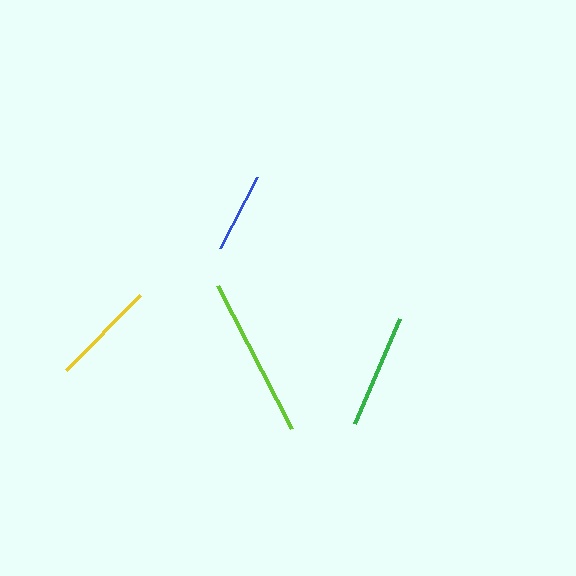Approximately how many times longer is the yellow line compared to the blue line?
The yellow line is approximately 1.3 times the length of the blue line.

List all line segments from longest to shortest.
From longest to shortest: lime, green, yellow, blue.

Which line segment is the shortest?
The blue line is the shortest at approximately 80 pixels.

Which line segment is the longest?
The lime line is the longest at approximately 161 pixels.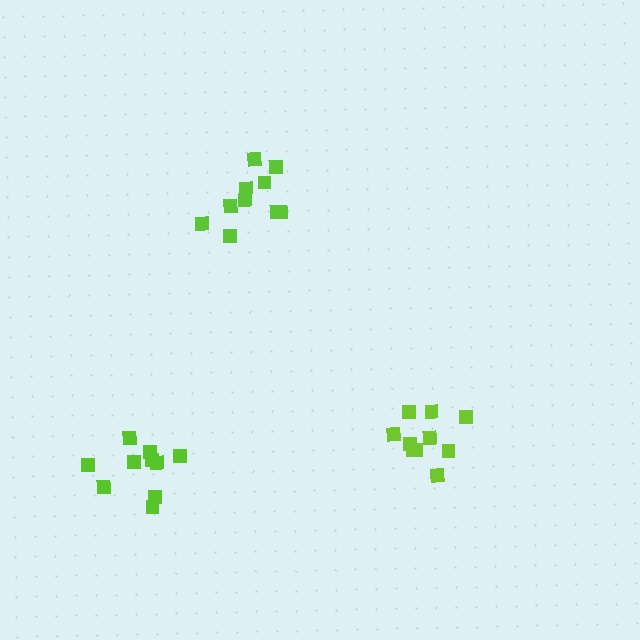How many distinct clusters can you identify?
There are 3 distinct clusters.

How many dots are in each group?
Group 1: 10 dots, Group 2: 10 dots, Group 3: 10 dots (30 total).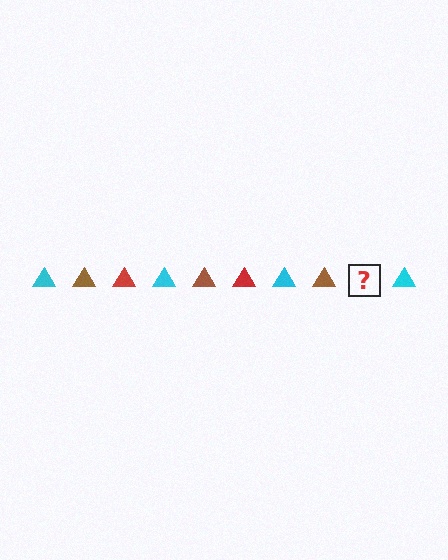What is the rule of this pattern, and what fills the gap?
The rule is that the pattern cycles through cyan, brown, red triangles. The gap should be filled with a red triangle.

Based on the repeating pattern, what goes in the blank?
The blank should be a red triangle.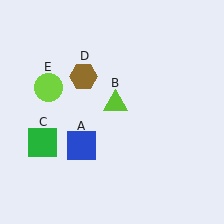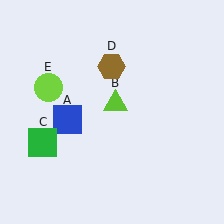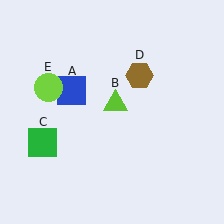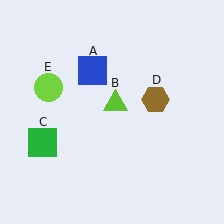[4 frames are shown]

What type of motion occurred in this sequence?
The blue square (object A), brown hexagon (object D) rotated clockwise around the center of the scene.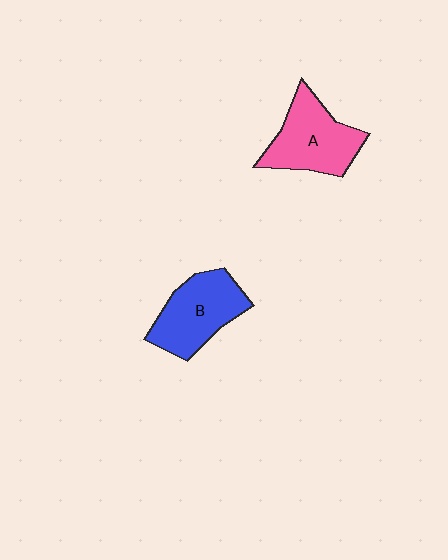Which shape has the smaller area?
Shape B (blue).